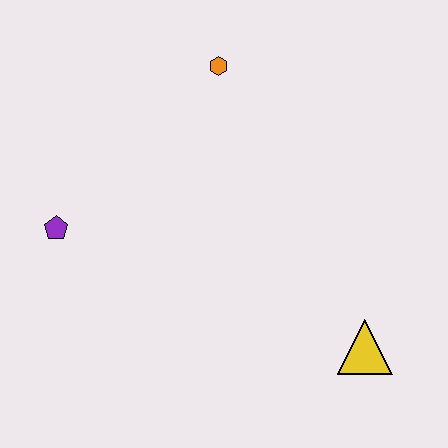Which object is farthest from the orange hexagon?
The yellow triangle is farthest from the orange hexagon.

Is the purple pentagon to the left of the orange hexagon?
Yes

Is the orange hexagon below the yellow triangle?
No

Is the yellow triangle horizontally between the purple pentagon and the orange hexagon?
No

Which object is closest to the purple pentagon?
The orange hexagon is closest to the purple pentagon.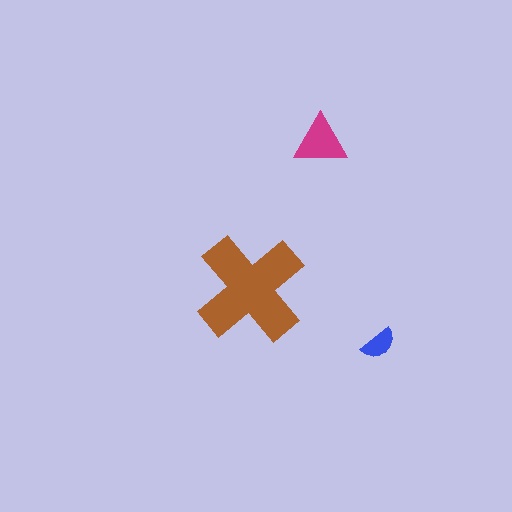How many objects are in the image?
There are 3 objects in the image.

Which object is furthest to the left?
The brown cross is leftmost.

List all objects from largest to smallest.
The brown cross, the magenta triangle, the blue semicircle.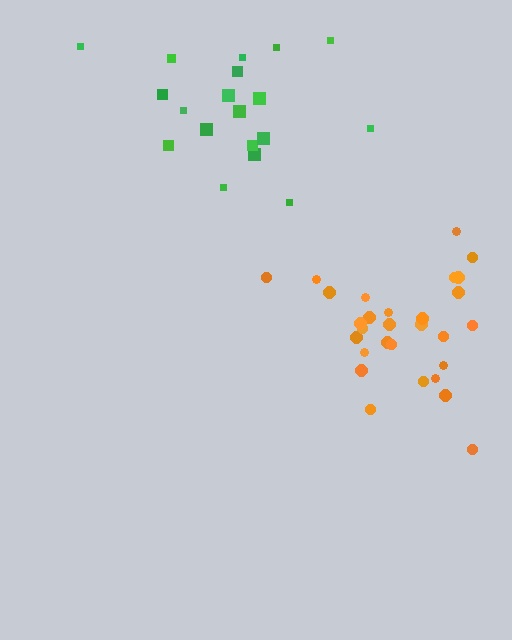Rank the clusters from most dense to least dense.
orange, green.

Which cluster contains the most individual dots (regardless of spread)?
Orange (29).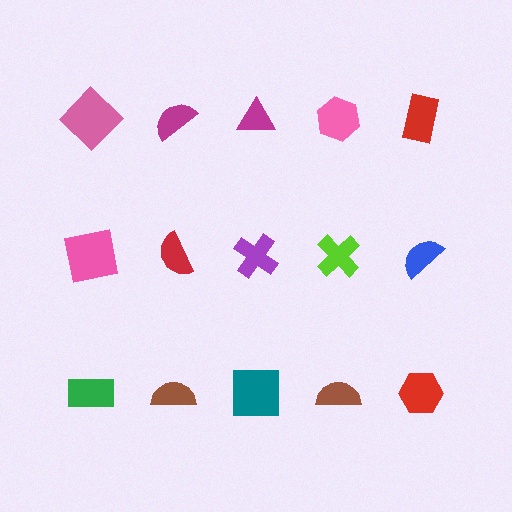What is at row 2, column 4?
A lime cross.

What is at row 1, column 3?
A magenta triangle.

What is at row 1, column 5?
A red rectangle.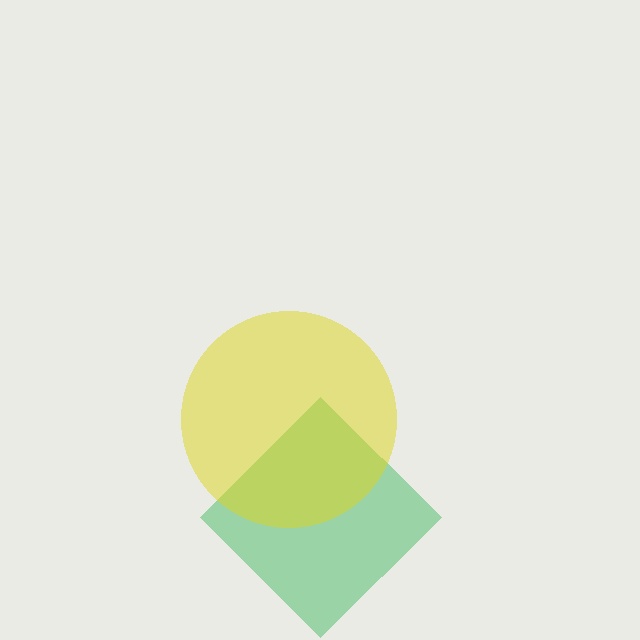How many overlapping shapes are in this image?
There are 2 overlapping shapes in the image.